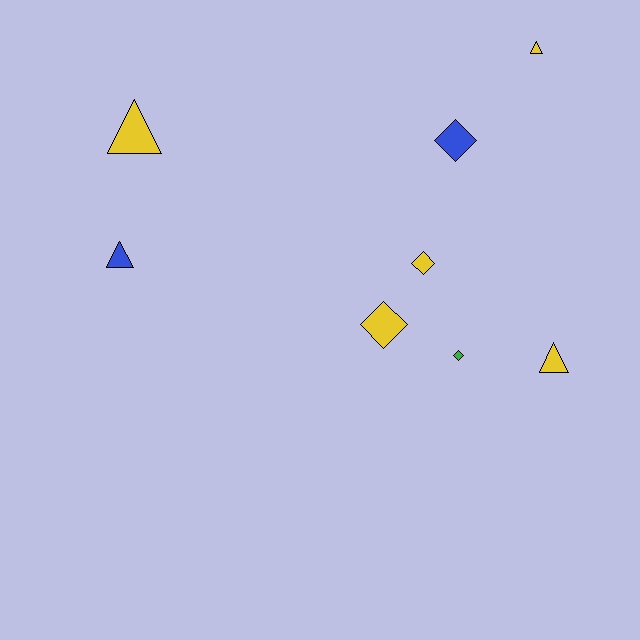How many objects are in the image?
There are 8 objects.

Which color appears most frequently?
Yellow, with 5 objects.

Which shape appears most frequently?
Triangle, with 4 objects.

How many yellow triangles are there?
There are 3 yellow triangles.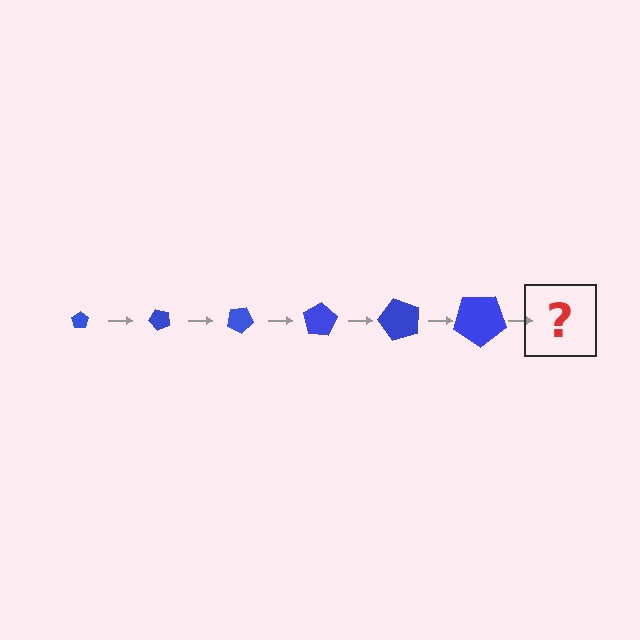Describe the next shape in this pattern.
It should be a pentagon, larger than the previous one and rotated 300 degrees from the start.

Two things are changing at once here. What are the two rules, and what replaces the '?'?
The two rules are that the pentagon grows larger each step and it rotates 50 degrees each step. The '?' should be a pentagon, larger than the previous one and rotated 300 degrees from the start.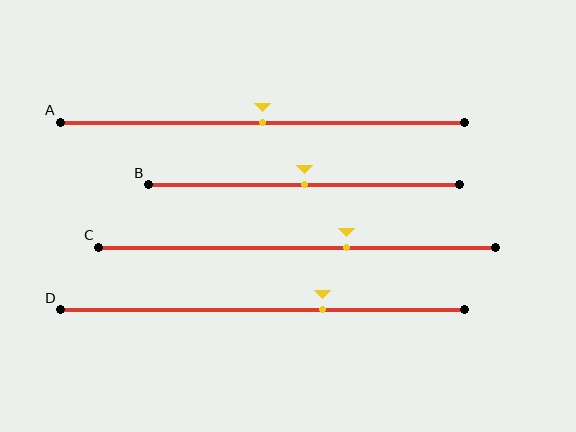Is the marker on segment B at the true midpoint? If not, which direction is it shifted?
Yes, the marker on segment B is at the true midpoint.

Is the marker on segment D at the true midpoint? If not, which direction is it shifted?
No, the marker on segment D is shifted to the right by about 15% of the segment length.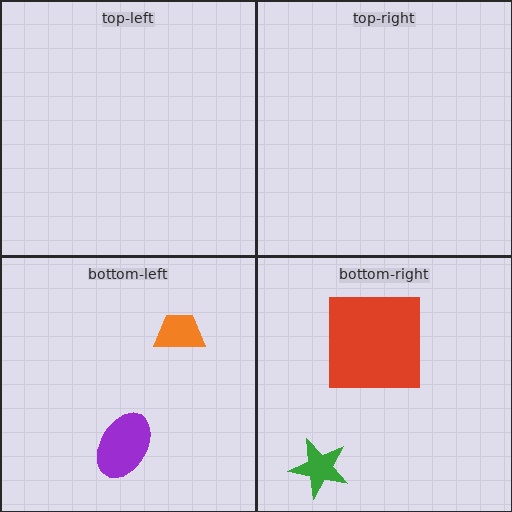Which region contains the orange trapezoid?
The bottom-left region.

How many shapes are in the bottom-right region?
2.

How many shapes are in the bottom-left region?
2.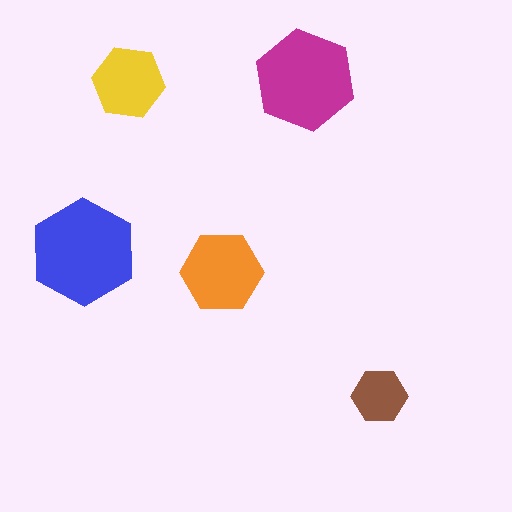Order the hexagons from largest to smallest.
the blue one, the magenta one, the orange one, the yellow one, the brown one.